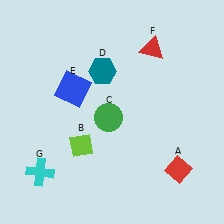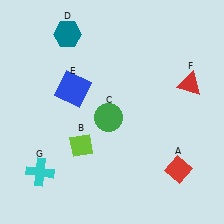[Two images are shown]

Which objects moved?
The objects that moved are: the teal hexagon (D), the red triangle (F).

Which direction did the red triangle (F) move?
The red triangle (F) moved right.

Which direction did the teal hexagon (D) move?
The teal hexagon (D) moved up.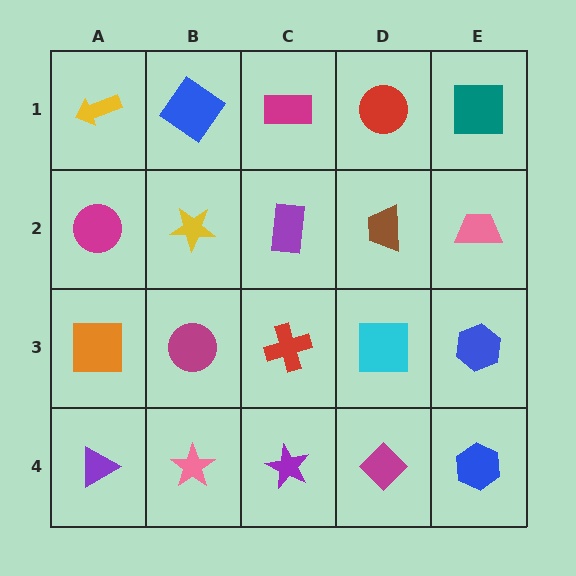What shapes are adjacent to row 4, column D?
A cyan square (row 3, column D), a purple star (row 4, column C), a blue hexagon (row 4, column E).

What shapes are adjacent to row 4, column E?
A blue hexagon (row 3, column E), a magenta diamond (row 4, column D).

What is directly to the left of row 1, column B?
A yellow arrow.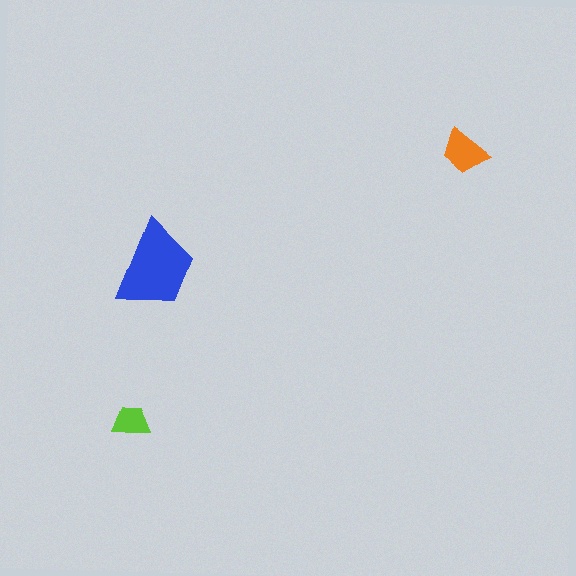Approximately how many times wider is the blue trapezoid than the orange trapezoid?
About 2 times wider.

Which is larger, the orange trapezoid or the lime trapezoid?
The orange one.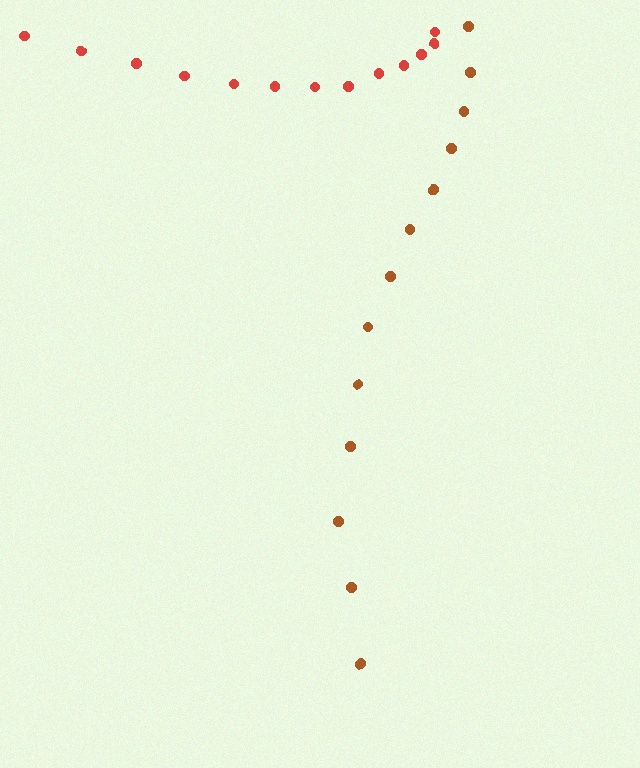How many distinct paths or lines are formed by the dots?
There are 2 distinct paths.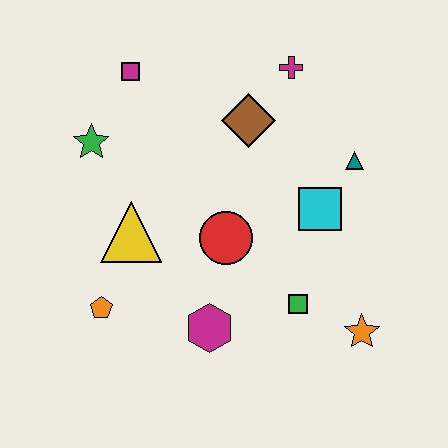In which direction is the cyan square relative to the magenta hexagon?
The cyan square is above the magenta hexagon.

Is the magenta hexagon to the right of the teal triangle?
No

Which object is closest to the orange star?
The green square is closest to the orange star.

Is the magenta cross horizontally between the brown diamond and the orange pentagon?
No